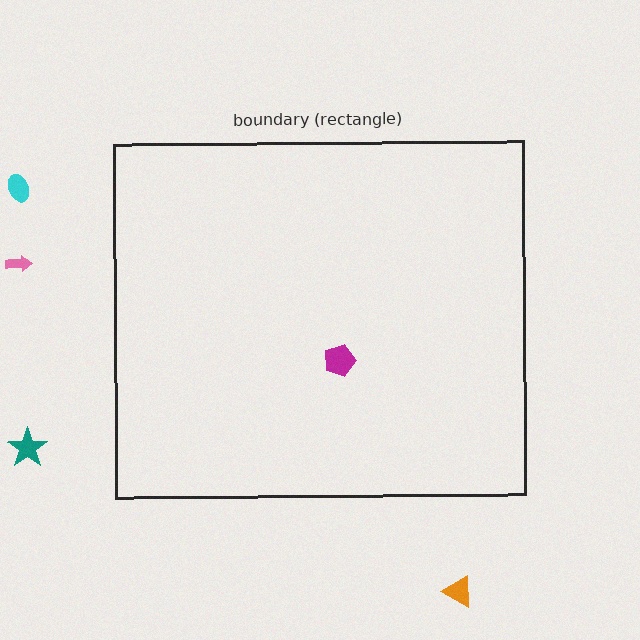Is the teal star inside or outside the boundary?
Outside.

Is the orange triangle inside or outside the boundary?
Outside.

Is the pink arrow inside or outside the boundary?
Outside.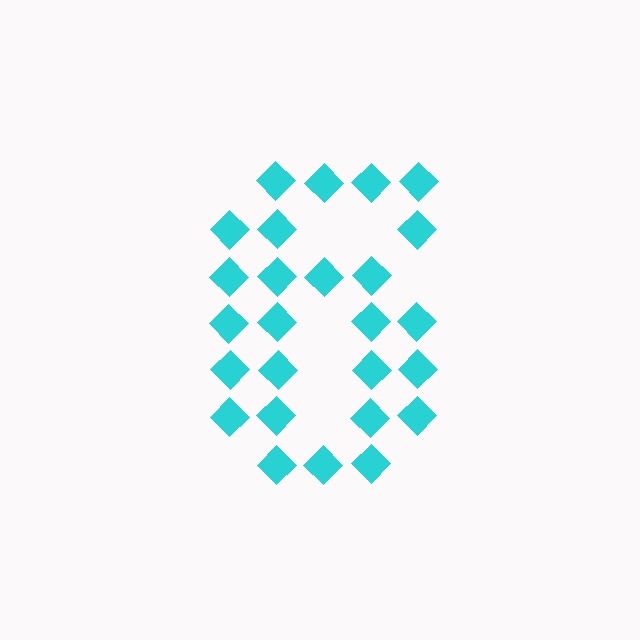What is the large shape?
The large shape is the digit 6.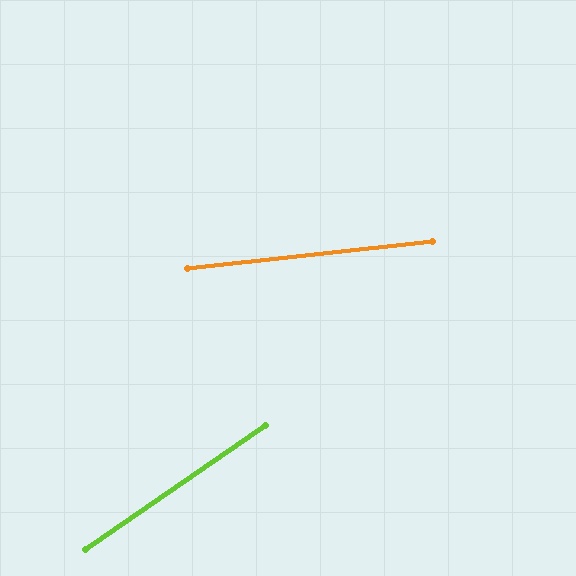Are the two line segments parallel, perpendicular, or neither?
Neither parallel nor perpendicular — they differ by about 28°.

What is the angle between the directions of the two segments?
Approximately 28 degrees.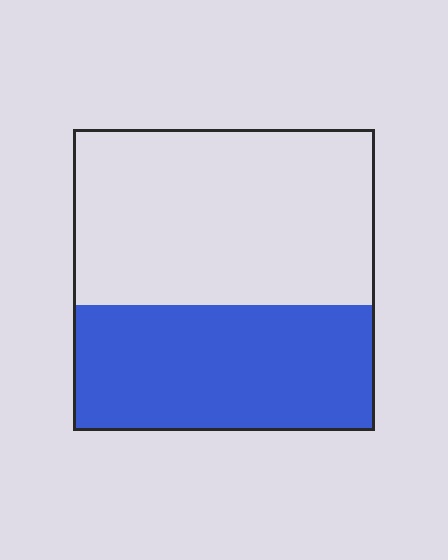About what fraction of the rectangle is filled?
About two fifths (2/5).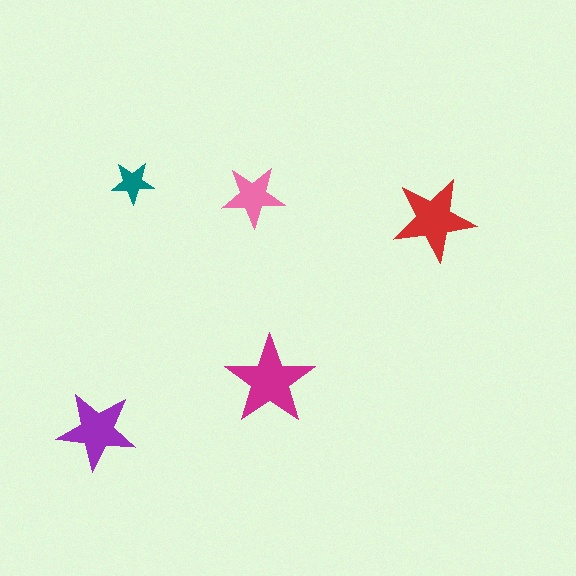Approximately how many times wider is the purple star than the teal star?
About 2 times wider.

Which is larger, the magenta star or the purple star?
The magenta one.